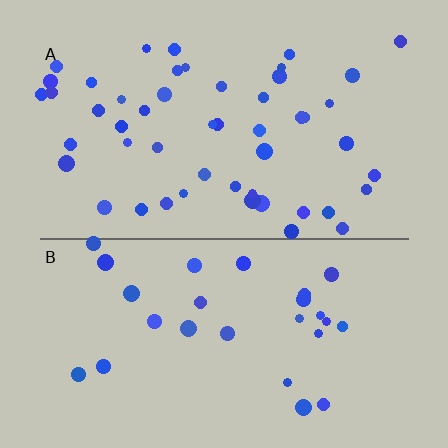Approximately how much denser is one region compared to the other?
Approximately 1.9× — region A over region B.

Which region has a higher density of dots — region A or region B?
A (the top).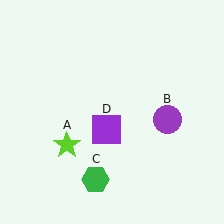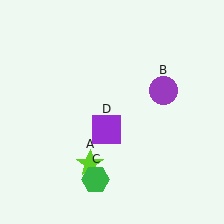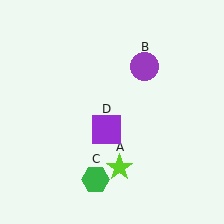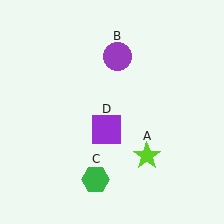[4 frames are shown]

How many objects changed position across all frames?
2 objects changed position: lime star (object A), purple circle (object B).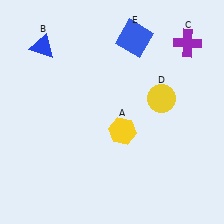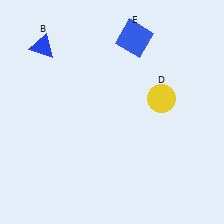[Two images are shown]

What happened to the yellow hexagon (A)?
The yellow hexagon (A) was removed in Image 2. It was in the bottom-right area of Image 1.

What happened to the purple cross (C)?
The purple cross (C) was removed in Image 2. It was in the top-right area of Image 1.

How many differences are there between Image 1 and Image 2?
There are 2 differences between the two images.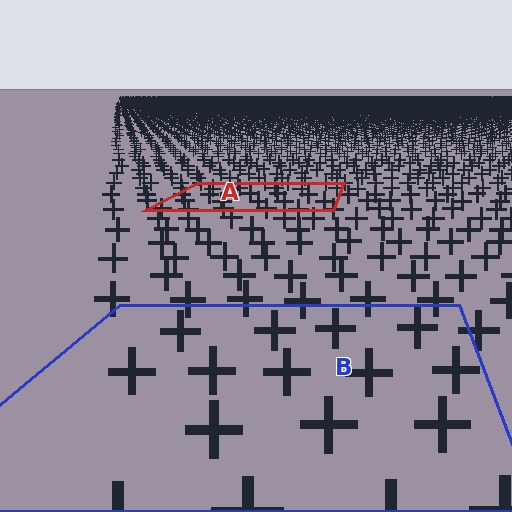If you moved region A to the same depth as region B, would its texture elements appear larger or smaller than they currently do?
They would appear larger. At a closer depth, the same texture elements are projected at a bigger on-screen size.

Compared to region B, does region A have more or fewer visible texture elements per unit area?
Region A has more texture elements per unit area — they are packed more densely because it is farther away.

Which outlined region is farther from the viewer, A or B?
Region A is farther from the viewer — the texture elements inside it appear smaller and more densely packed.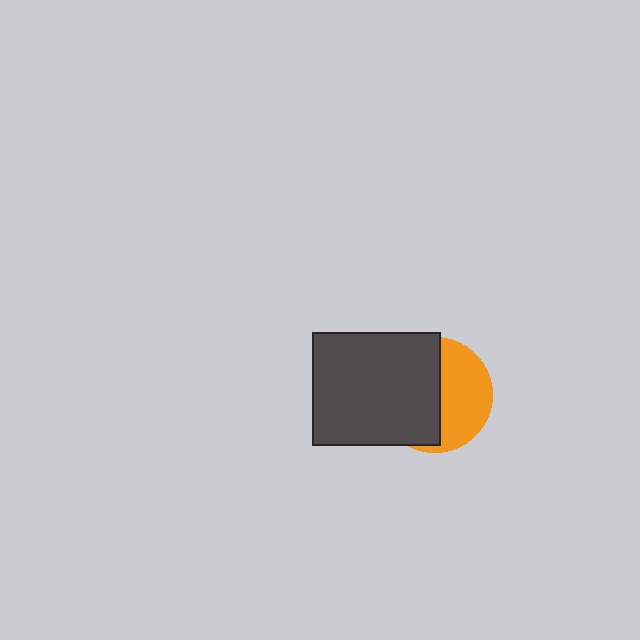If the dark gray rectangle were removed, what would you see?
You would see the complete orange circle.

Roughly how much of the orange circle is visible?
A small part of it is visible (roughly 45%).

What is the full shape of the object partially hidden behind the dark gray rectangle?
The partially hidden object is an orange circle.